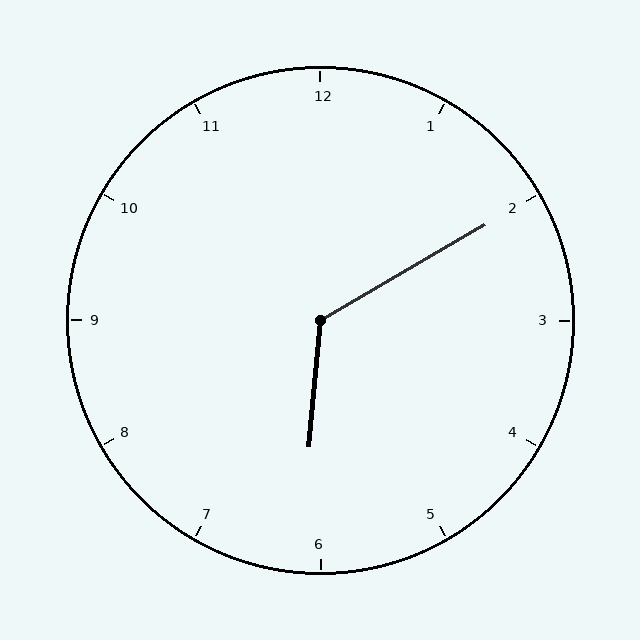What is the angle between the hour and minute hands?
Approximately 125 degrees.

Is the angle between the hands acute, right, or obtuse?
It is obtuse.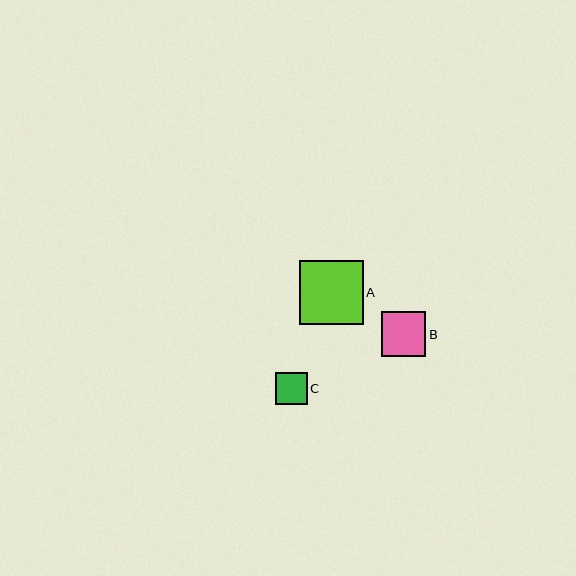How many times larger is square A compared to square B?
Square A is approximately 1.4 times the size of square B.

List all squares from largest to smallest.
From largest to smallest: A, B, C.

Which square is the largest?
Square A is the largest with a size of approximately 64 pixels.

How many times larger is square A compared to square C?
Square A is approximately 2.0 times the size of square C.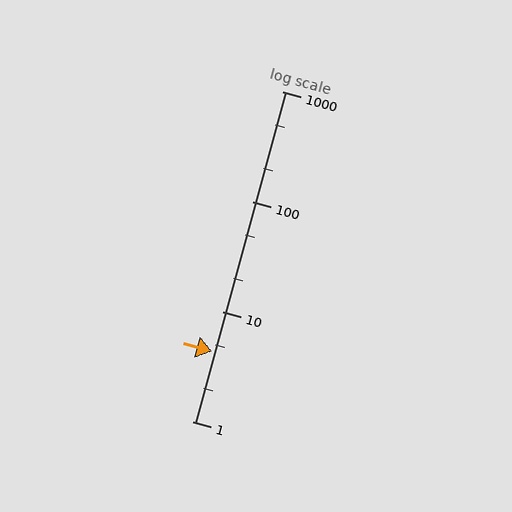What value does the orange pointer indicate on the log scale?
The pointer indicates approximately 4.3.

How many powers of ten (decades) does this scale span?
The scale spans 3 decades, from 1 to 1000.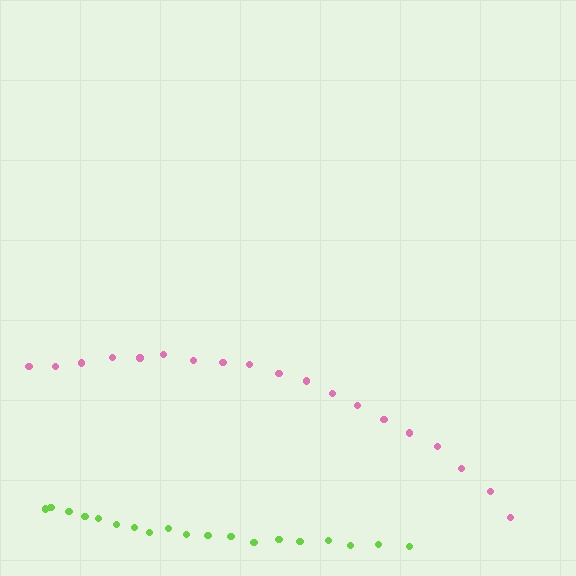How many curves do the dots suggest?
There are 2 distinct paths.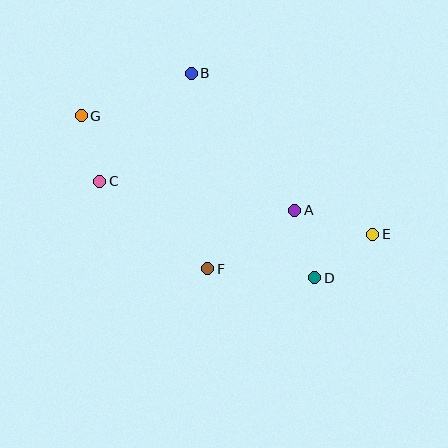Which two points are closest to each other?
Points C and G are closest to each other.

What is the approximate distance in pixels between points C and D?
The distance between C and D is approximately 236 pixels.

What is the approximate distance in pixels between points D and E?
The distance between D and E is approximately 72 pixels.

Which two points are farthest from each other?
Points E and G are farthest from each other.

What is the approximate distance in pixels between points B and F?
The distance between B and F is approximately 197 pixels.